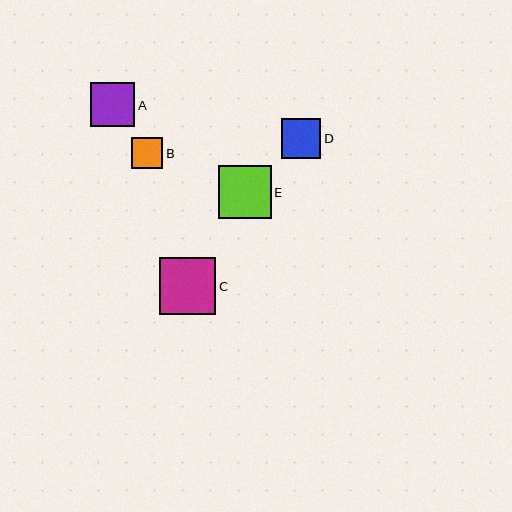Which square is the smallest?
Square B is the smallest with a size of approximately 31 pixels.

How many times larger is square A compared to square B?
Square A is approximately 1.4 times the size of square B.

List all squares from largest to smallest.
From largest to smallest: C, E, A, D, B.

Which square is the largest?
Square C is the largest with a size of approximately 56 pixels.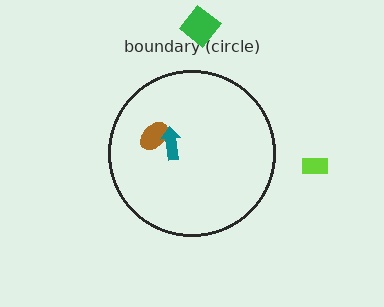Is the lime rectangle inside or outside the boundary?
Outside.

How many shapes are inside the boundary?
2 inside, 2 outside.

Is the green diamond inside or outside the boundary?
Outside.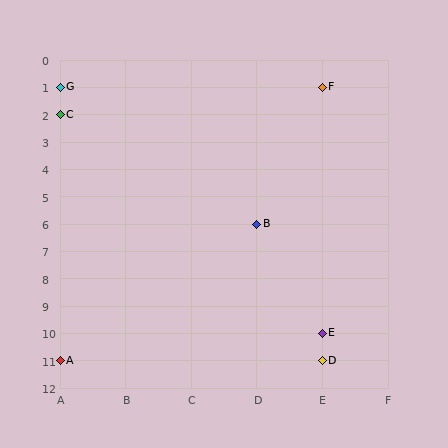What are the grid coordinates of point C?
Point C is at grid coordinates (A, 2).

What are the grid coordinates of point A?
Point A is at grid coordinates (A, 11).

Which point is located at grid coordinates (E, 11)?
Point D is at (E, 11).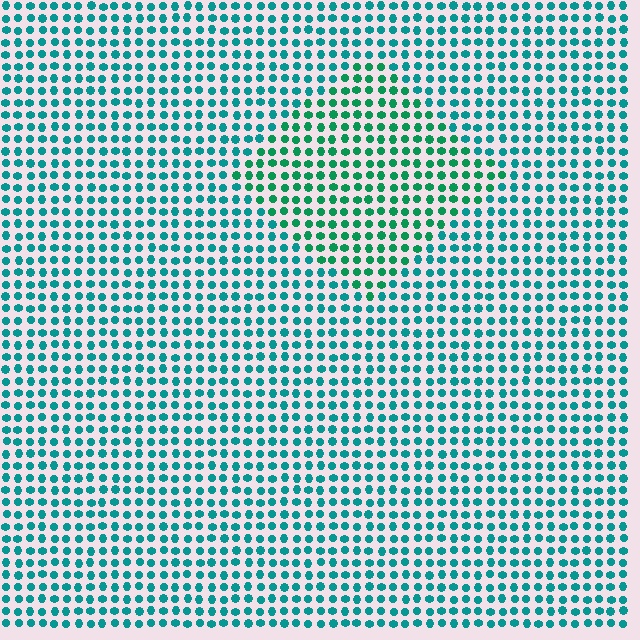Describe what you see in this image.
The image is filled with small teal elements in a uniform arrangement. A diamond-shaped region is visible where the elements are tinted to a slightly different hue, forming a subtle color boundary.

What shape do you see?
I see a diamond.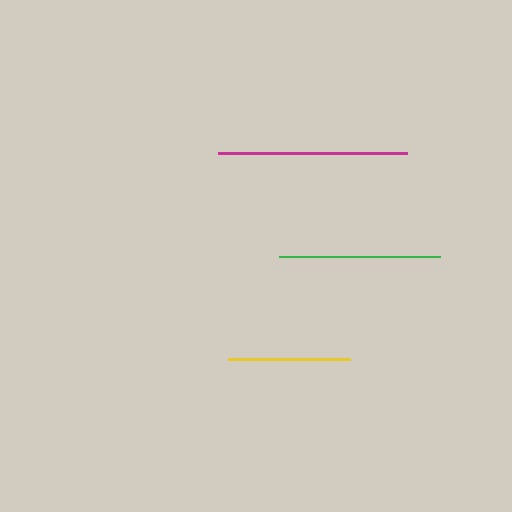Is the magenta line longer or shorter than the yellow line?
The magenta line is longer than the yellow line.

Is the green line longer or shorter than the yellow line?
The green line is longer than the yellow line.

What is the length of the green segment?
The green segment is approximately 161 pixels long.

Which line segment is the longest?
The magenta line is the longest at approximately 189 pixels.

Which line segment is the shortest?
The yellow line is the shortest at approximately 122 pixels.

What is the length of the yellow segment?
The yellow segment is approximately 122 pixels long.